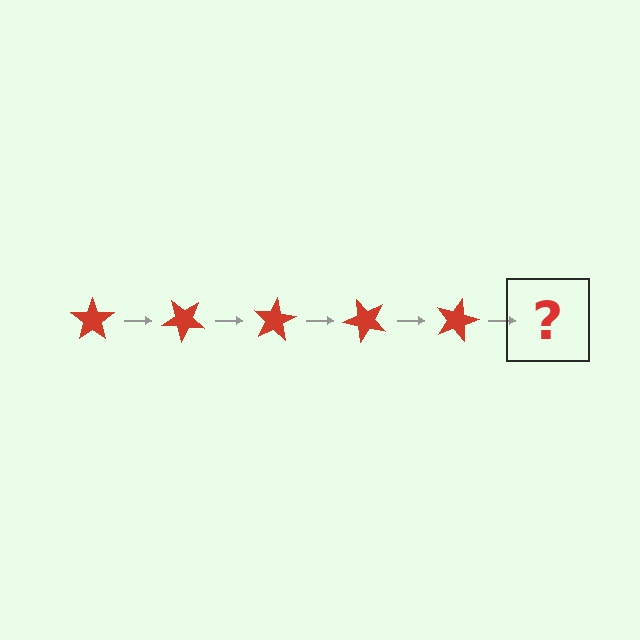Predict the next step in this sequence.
The next step is a red star rotated 200 degrees.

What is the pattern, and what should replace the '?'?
The pattern is that the star rotates 40 degrees each step. The '?' should be a red star rotated 200 degrees.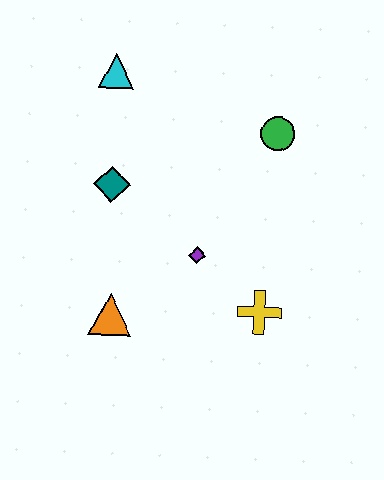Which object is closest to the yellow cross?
The purple diamond is closest to the yellow cross.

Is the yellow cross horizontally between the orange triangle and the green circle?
Yes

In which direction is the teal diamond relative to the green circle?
The teal diamond is to the left of the green circle.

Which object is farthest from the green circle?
The orange triangle is farthest from the green circle.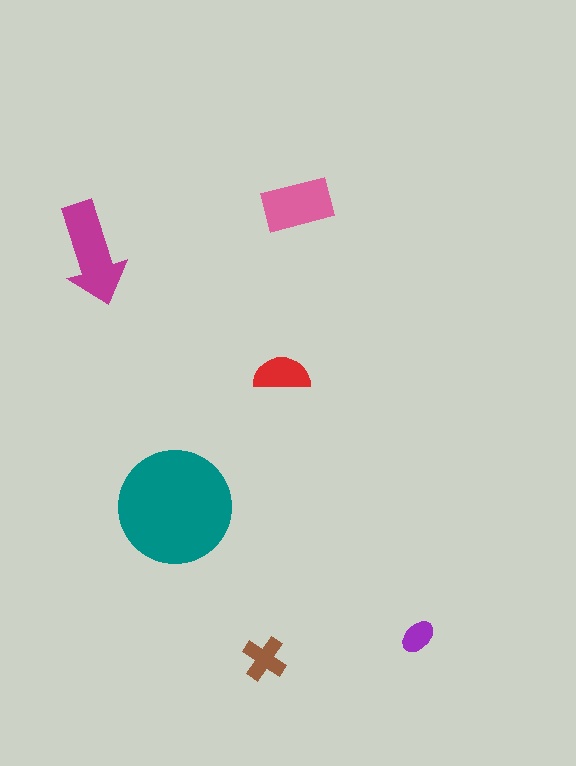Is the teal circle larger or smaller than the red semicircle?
Larger.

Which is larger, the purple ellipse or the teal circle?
The teal circle.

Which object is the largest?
The teal circle.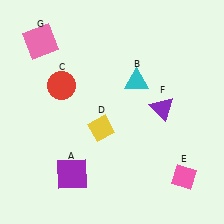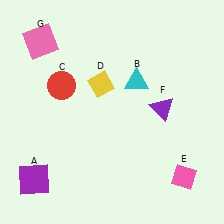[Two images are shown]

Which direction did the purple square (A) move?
The purple square (A) moved left.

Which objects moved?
The objects that moved are: the purple square (A), the yellow diamond (D).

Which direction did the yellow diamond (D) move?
The yellow diamond (D) moved up.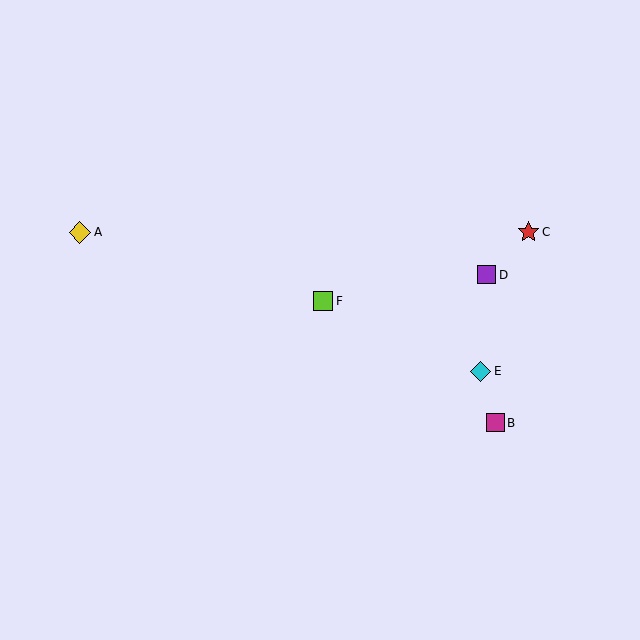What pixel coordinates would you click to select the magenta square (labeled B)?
Click at (495, 423) to select the magenta square B.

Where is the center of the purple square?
The center of the purple square is at (486, 275).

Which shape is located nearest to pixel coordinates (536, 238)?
The red star (labeled C) at (528, 232) is nearest to that location.